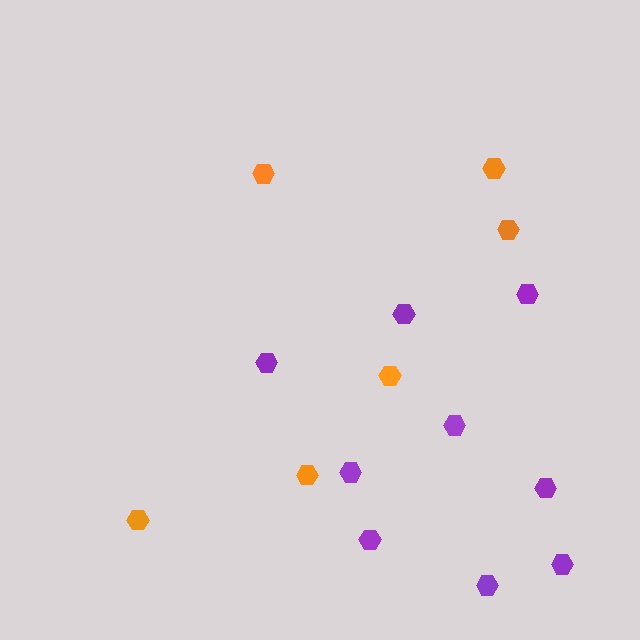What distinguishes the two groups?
There are 2 groups: one group of purple hexagons (9) and one group of orange hexagons (6).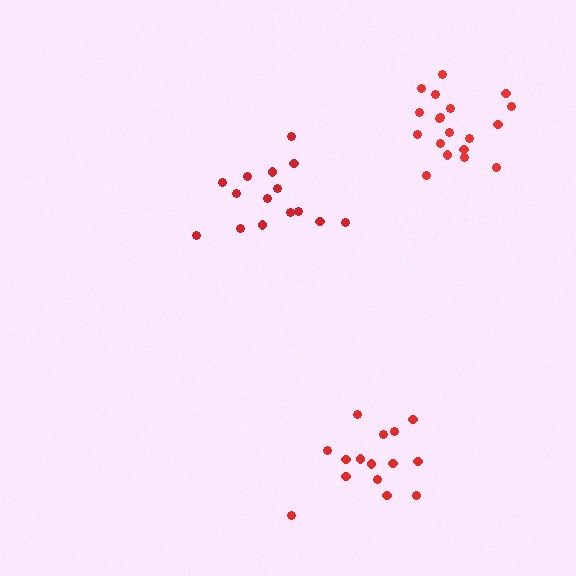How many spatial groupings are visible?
There are 3 spatial groupings.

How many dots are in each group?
Group 1: 15 dots, Group 2: 15 dots, Group 3: 19 dots (49 total).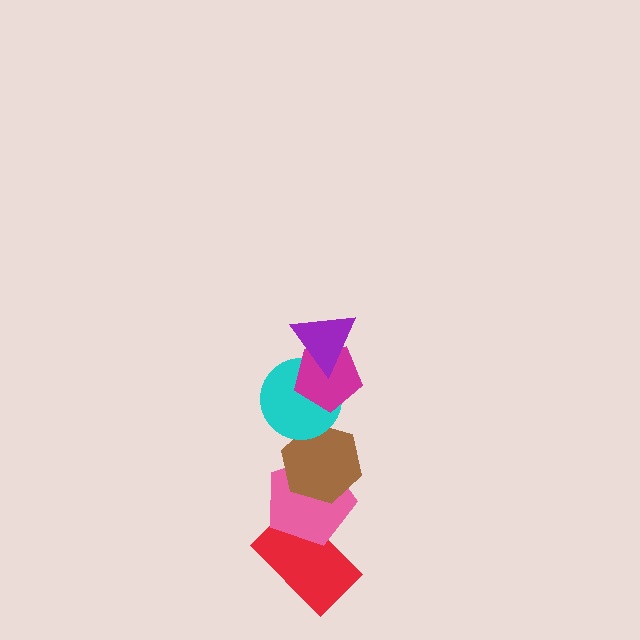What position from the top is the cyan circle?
The cyan circle is 3rd from the top.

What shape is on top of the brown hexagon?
The cyan circle is on top of the brown hexagon.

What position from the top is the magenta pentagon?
The magenta pentagon is 2nd from the top.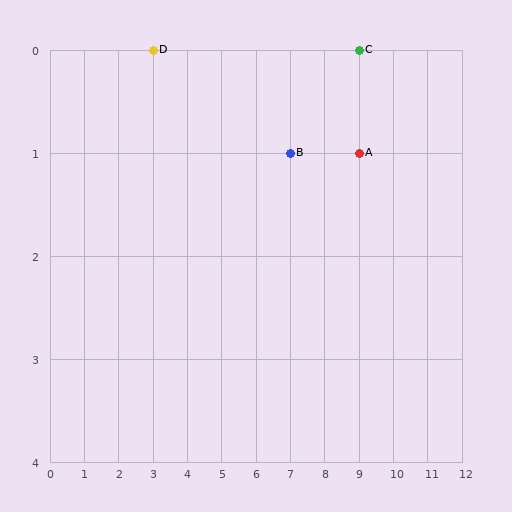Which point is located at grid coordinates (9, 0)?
Point C is at (9, 0).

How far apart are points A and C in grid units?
Points A and C are 1 row apart.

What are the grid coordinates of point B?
Point B is at grid coordinates (7, 1).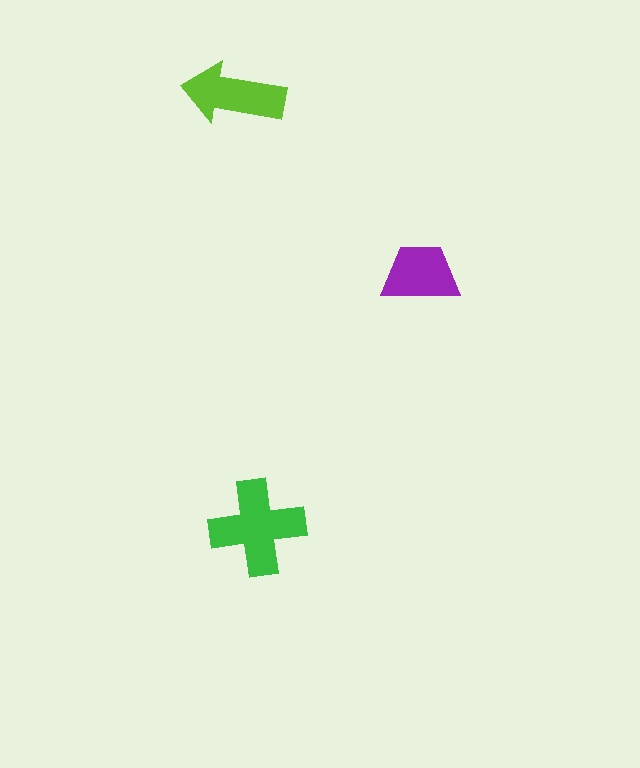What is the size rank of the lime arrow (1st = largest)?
2nd.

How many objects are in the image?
There are 3 objects in the image.